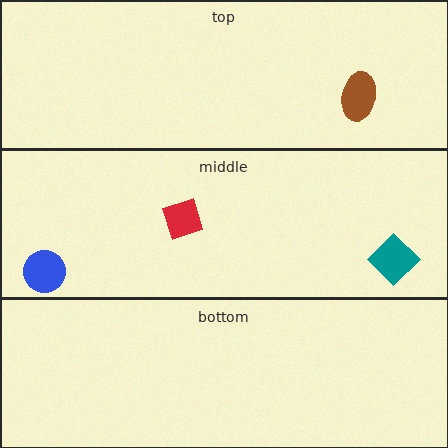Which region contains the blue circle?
The middle region.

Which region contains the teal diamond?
The middle region.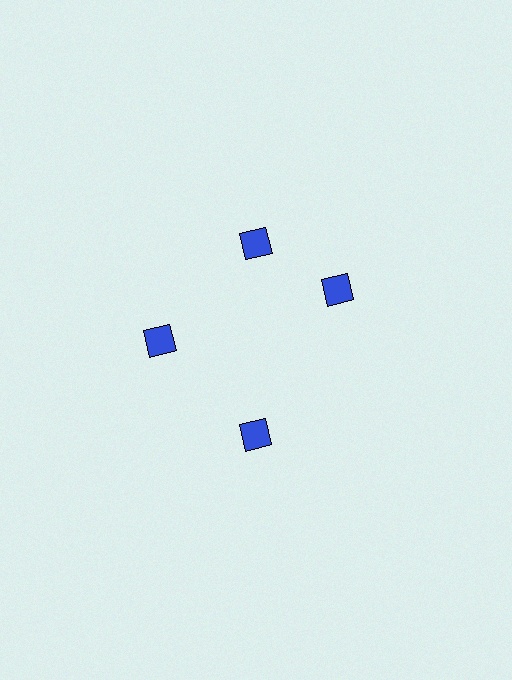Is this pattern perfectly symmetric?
No. The 4 blue diamonds are arranged in a ring, but one element near the 3 o'clock position is rotated out of alignment along the ring, breaking the 4-fold rotational symmetry.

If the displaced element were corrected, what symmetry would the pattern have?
It would have 4-fold rotational symmetry — the pattern would map onto itself every 90 degrees.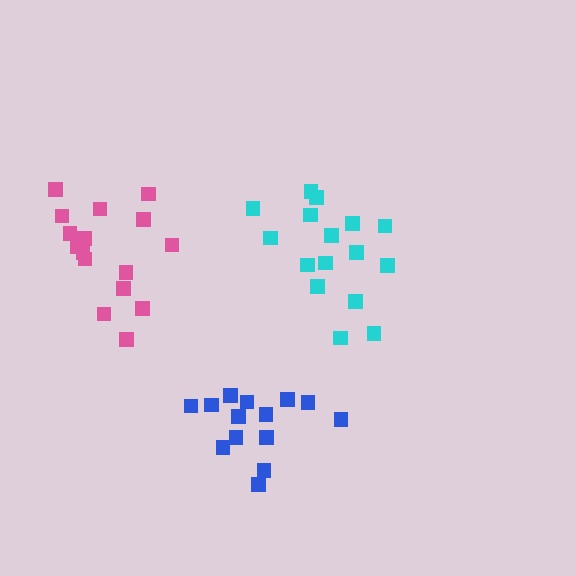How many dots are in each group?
Group 1: 14 dots, Group 2: 16 dots, Group 3: 17 dots (47 total).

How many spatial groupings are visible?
There are 3 spatial groupings.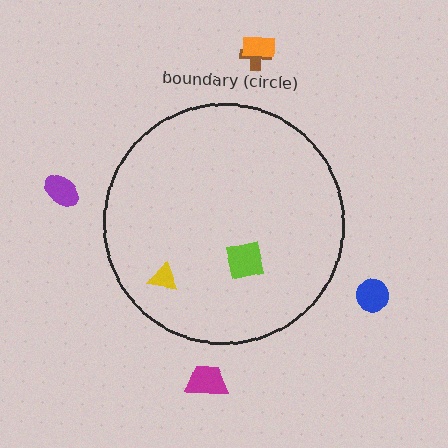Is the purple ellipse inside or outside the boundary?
Outside.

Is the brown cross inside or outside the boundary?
Outside.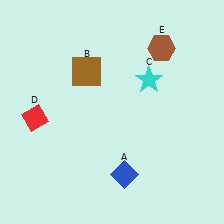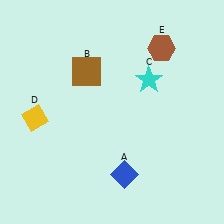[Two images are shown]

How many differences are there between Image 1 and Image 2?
There is 1 difference between the two images.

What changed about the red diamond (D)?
In Image 1, D is red. In Image 2, it changed to yellow.